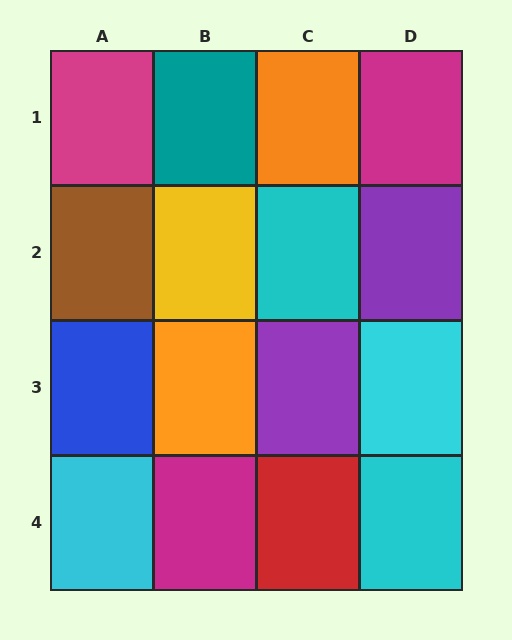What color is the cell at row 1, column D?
Magenta.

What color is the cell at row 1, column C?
Orange.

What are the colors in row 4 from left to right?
Cyan, magenta, red, cyan.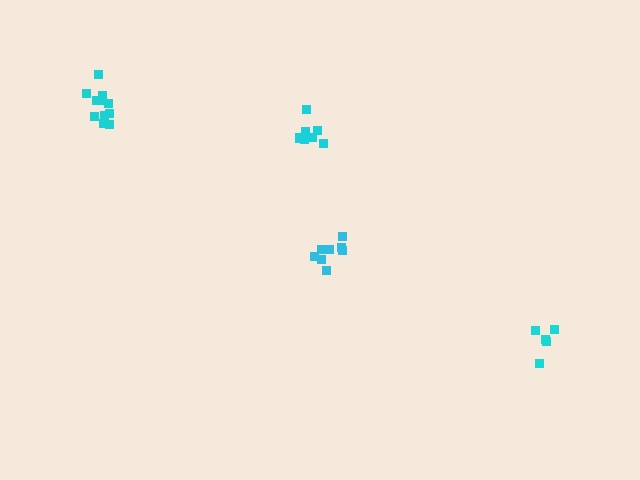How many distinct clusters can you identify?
There are 4 distinct clusters.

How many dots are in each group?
Group 1: 7 dots, Group 2: 5 dots, Group 3: 11 dots, Group 4: 8 dots (31 total).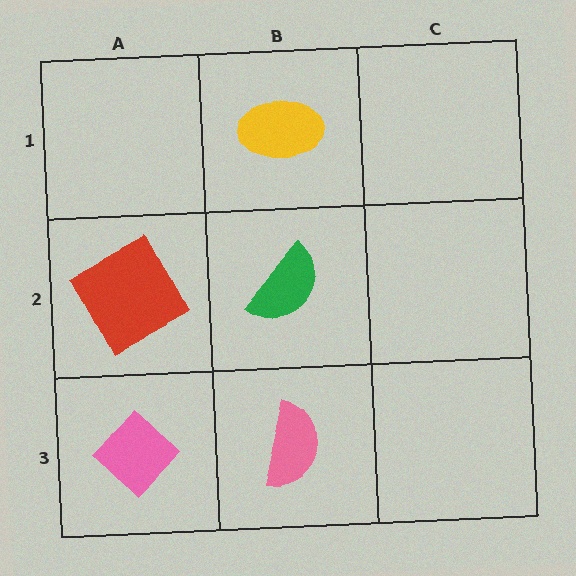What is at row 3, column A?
A pink diamond.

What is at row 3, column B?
A pink semicircle.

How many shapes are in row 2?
2 shapes.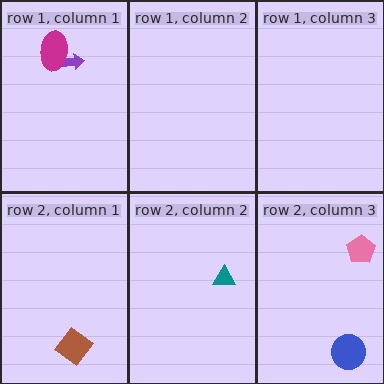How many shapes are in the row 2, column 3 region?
2.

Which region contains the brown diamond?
The row 2, column 1 region.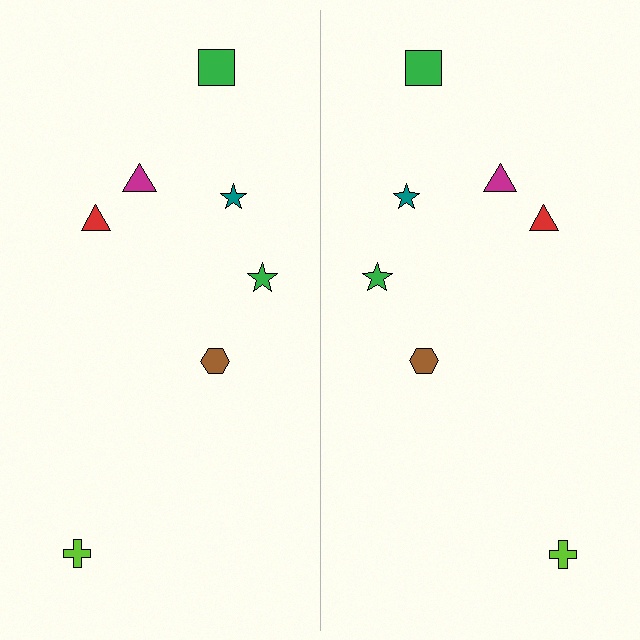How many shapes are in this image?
There are 14 shapes in this image.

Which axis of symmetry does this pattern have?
The pattern has a vertical axis of symmetry running through the center of the image.